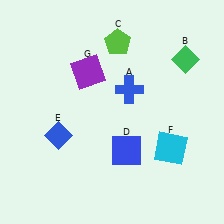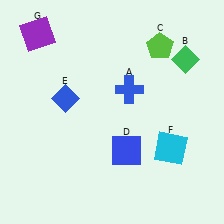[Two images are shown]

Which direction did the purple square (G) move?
The purple square (G) moved left.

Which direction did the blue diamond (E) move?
The blue diamond (E) moved up.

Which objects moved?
The objects that moved are: the lime pentagon (C), the blue diamond (E), the purple square (G).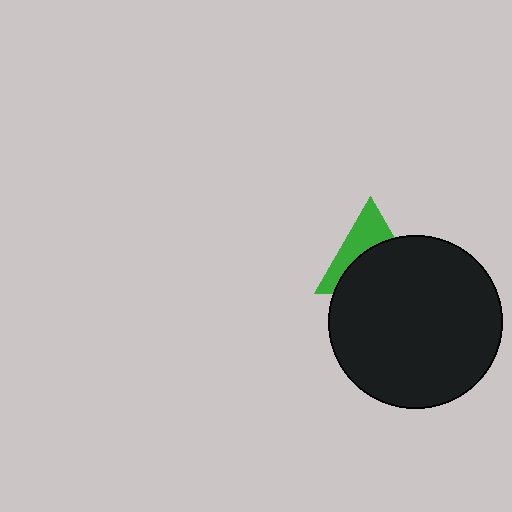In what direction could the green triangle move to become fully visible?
The green triangle could move up. That would shift it out from behind the black circle entirely.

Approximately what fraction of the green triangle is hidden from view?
Roughly 58% of the green triangle is hidden behind the black circle.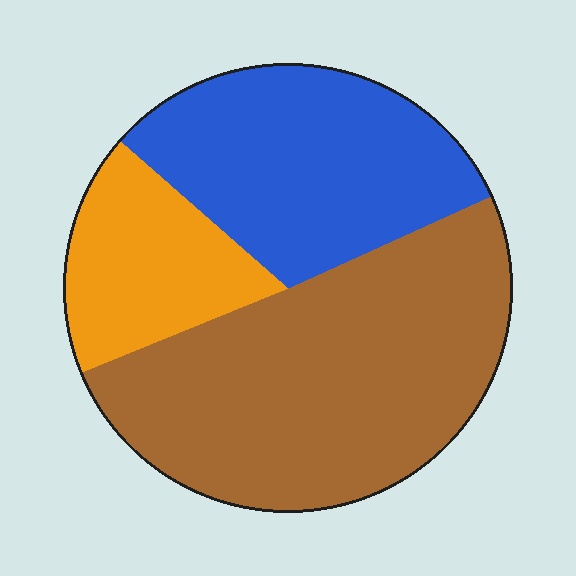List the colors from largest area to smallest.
From largest to smallest: brown, blue, orange.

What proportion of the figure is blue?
Blue takes up between a sixth and a third of the figure.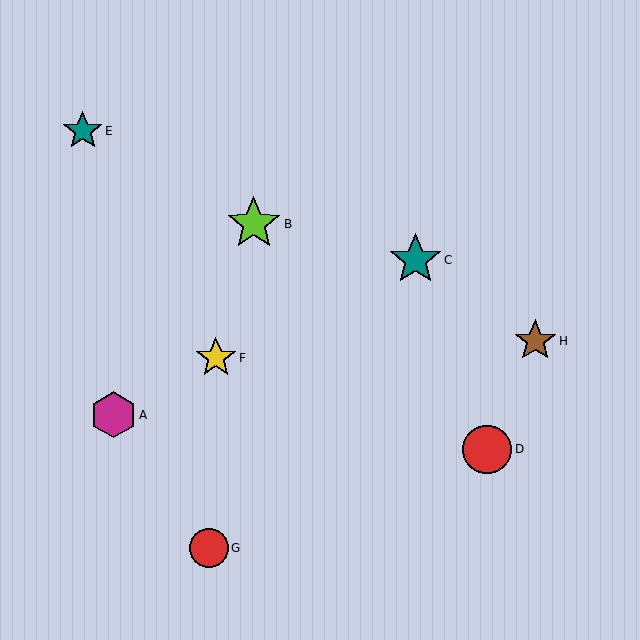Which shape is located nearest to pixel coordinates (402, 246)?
The teal star (labeled C) at (415, 260) is nearest to that location.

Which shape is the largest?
The lime star (labeled B) is the largest.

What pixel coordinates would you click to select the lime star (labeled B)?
Click at (254, 224) to select the lime star B.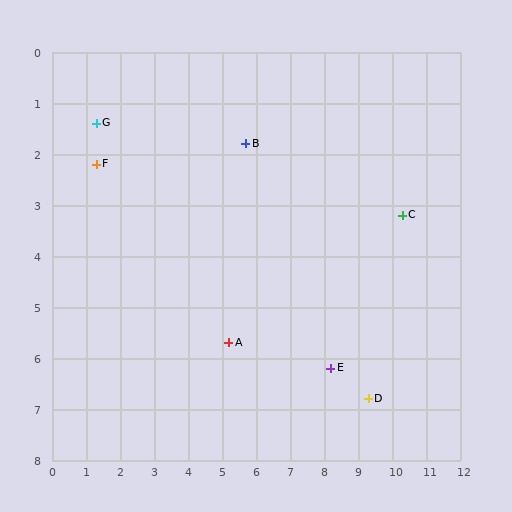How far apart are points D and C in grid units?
Points D and C are about 3.7 grid units apart.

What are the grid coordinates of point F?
Point F is at approximately (1.3, 2.2).